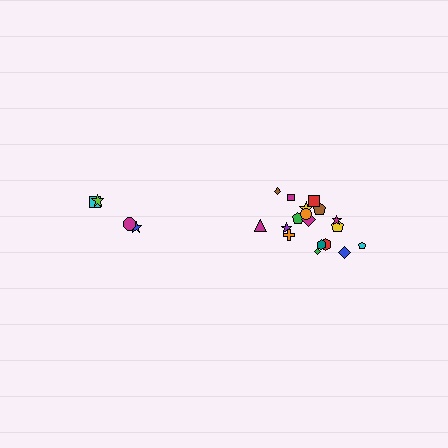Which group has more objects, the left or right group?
The right group.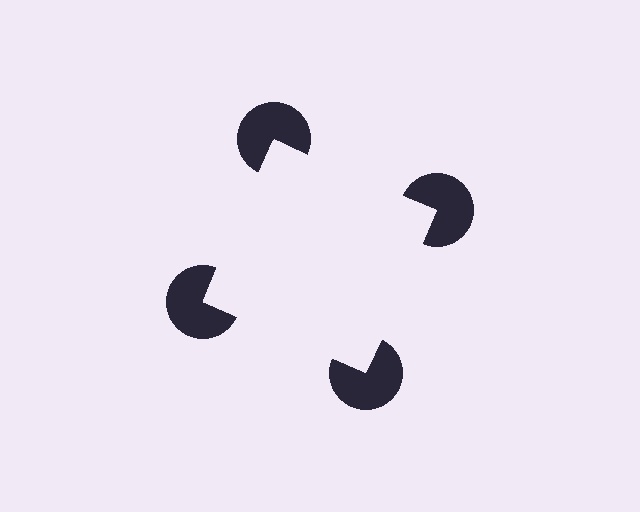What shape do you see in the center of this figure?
An illusory square — its edges are inferred from the aligned wedge cuts in the pac-man discs, not physically drawn.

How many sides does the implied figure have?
4 sides.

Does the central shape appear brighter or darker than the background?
It typically appears slightly brighter than the background, even though no actual brightness change is drawn.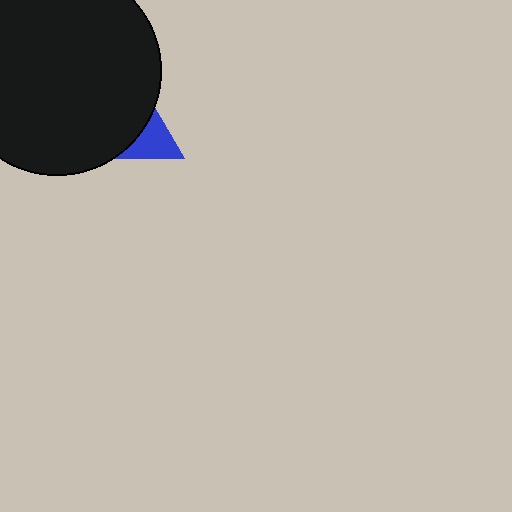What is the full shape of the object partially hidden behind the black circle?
The partially hidden object is a blue triangle.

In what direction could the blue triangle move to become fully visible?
The blue triangle could move right. That would shift it out from behind the black circle entirely.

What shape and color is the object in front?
The object in front is a black circle.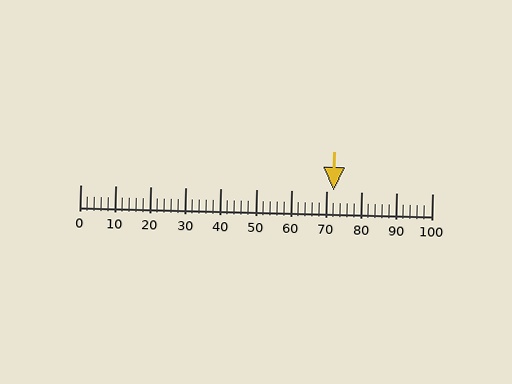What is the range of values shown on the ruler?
The ruler shows values from 0 to 100.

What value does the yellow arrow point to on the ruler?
The yellow arrow points to approximately 72.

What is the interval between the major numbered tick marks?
The major tick marks are spaced 10 units apart.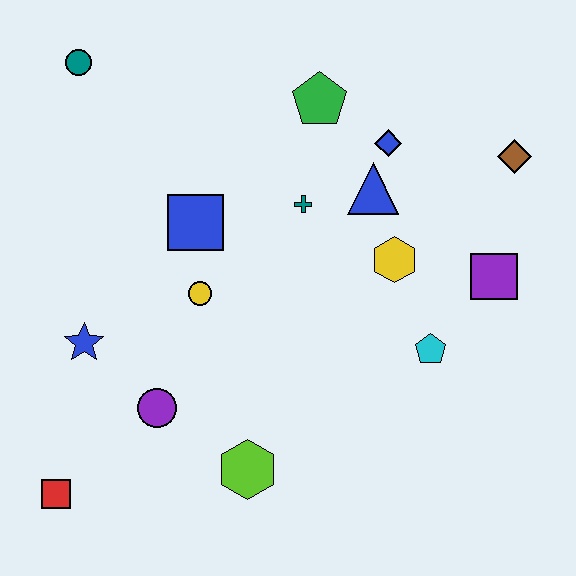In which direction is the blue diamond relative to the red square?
The blue diamond is above the red square.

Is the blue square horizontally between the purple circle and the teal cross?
Yes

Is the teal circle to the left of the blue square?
Yes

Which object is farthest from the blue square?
The brown diamond is farthest from the blue square.